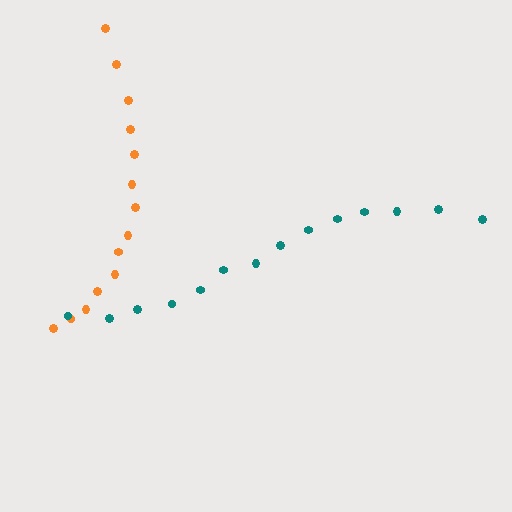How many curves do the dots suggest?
There are 2 distinct paths.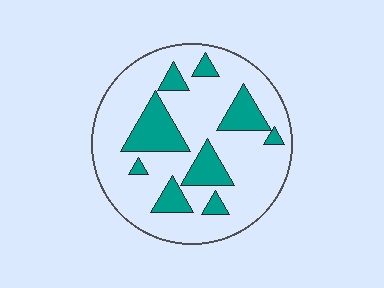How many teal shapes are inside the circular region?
9.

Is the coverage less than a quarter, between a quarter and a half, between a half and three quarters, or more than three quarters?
Less than a quarter.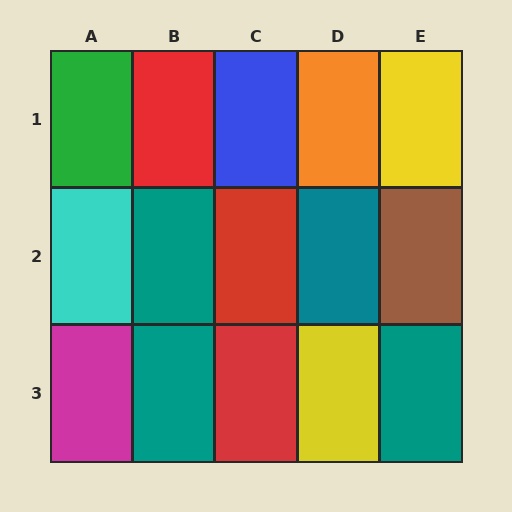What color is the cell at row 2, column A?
Cyan.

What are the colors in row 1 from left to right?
Green, red, blue, orange, yellow.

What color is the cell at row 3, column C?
Red.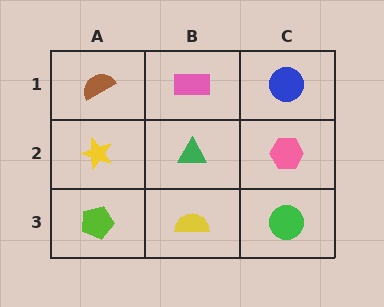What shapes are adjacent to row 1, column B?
A green triangle (row 2, column B), a brown semicircle (row 1, column A), a blue circle (row 1, column C).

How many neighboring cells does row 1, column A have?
2.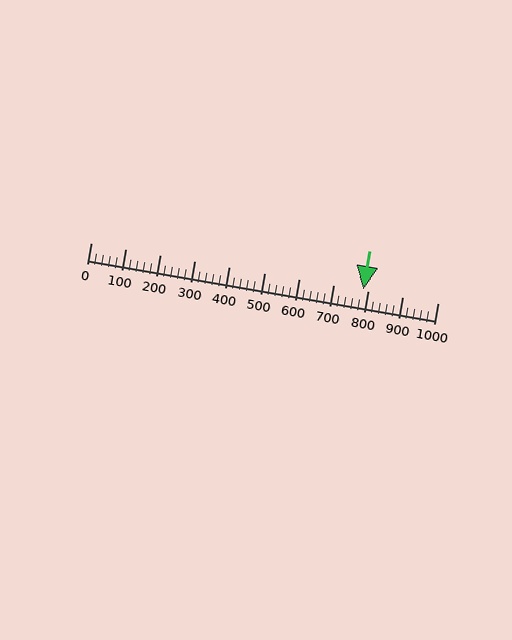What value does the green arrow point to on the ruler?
The green arrow points to approximately 785.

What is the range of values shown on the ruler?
The ruler shows values from 0 to 1000.